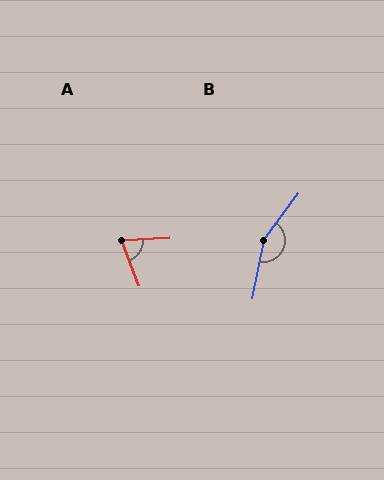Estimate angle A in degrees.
Approximately 72 degrees.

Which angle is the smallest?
A, at approximately 72 degrees.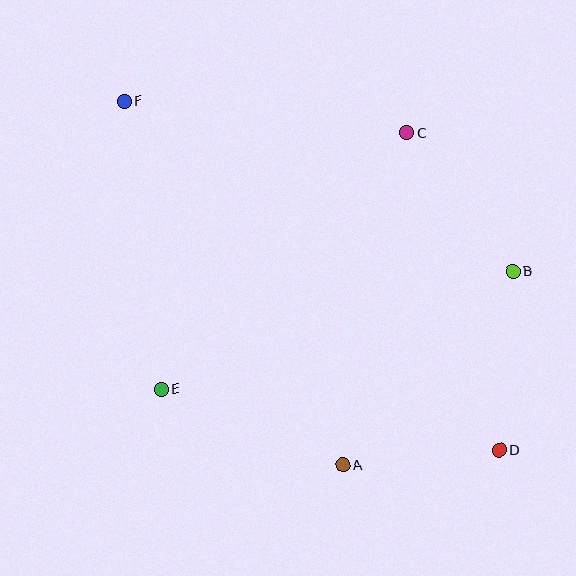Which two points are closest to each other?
Points A and D are closest to each other.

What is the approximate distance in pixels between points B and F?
The distance between B and F is approximately 424 pixels.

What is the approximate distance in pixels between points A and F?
The distance between A and F is approximately 424 pixels.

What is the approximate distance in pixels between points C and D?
The distance between C and D is approximately 330 pixels.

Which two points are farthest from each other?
Points D and F are farthest from each other.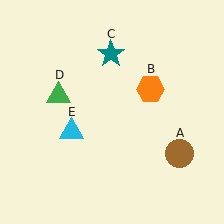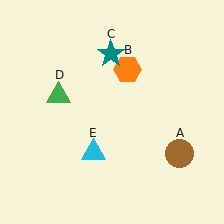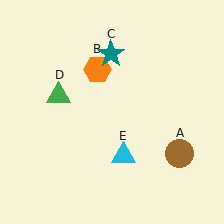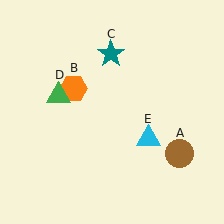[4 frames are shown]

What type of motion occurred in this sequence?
The orange hexagon (object B), cyan triangle (object E) rotated counterclockwise around the center of the scene.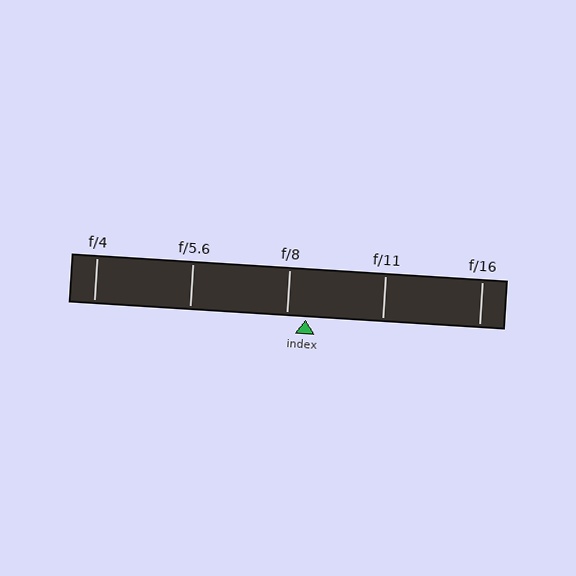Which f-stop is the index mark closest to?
The index mark is closest to f/8.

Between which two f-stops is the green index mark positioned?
The index mark is between f/8 and f/11.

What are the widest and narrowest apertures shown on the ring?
The widest aperture shown is f/4 and the narrowest is f/16.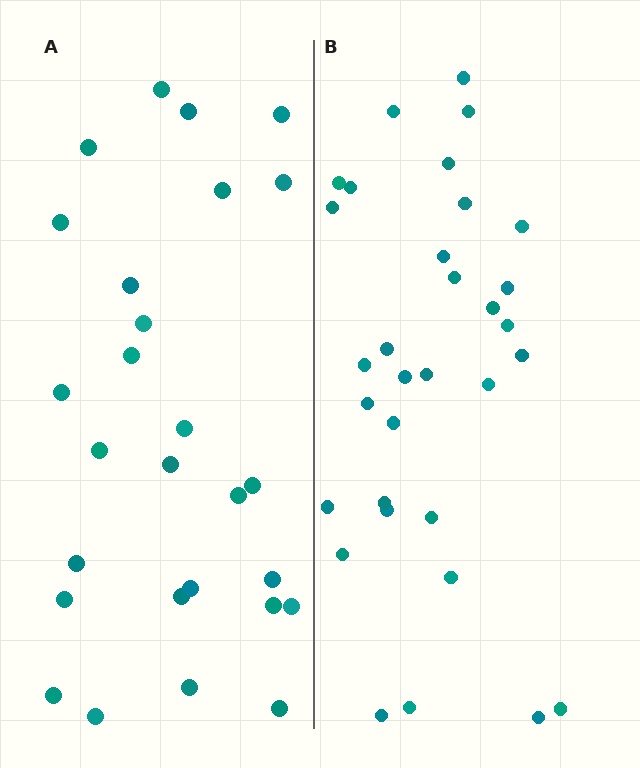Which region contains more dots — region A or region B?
Region B (the right region) has more dots.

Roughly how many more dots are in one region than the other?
Region B has about 5 more dots than region A.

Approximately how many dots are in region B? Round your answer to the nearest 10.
About 30 dots. (The exact count is 32, which rounds to 30.)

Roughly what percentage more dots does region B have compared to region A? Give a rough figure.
About 20% more.